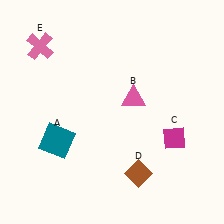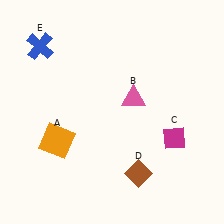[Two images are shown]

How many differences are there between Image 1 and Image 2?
There are 2 differences between the two images.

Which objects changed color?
A changed from teal to orange. E changed from pink to blue.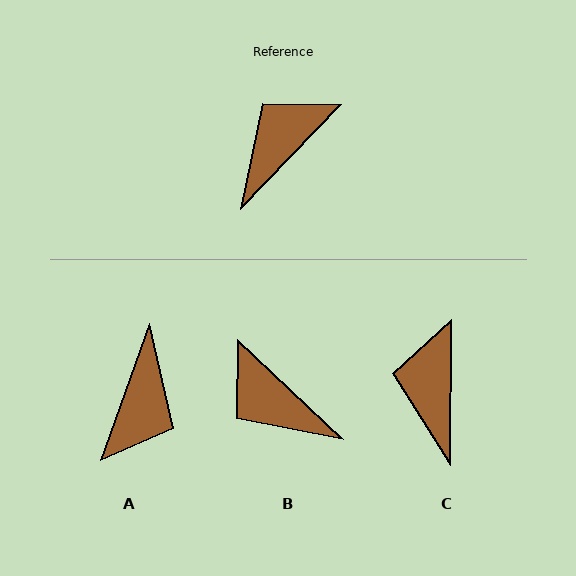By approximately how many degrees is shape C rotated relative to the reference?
Approximately 44 degrees counter-clockwise.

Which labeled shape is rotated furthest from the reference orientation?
A, about 156 degrees away.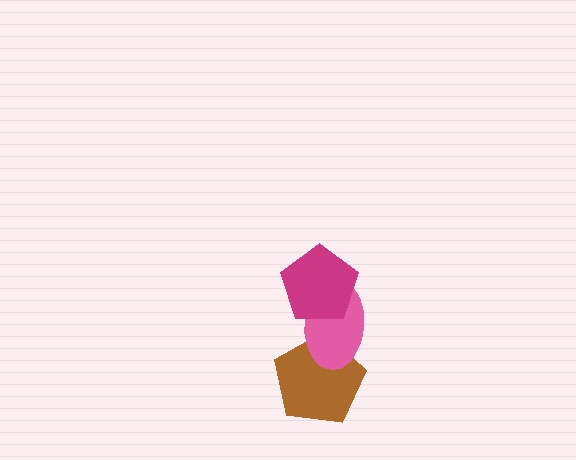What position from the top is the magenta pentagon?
The magenta pentagon is 1st from the top.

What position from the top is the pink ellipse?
The pink ellipse is 2nd from the top.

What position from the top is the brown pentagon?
The brown pentagon is 3rd from the top.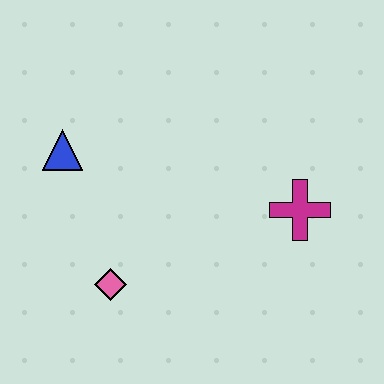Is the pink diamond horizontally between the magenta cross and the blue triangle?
Yes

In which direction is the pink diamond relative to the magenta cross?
The pink diamond is to the left of the magenta cross.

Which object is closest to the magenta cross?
The pink diamond is closest to the magenta cross.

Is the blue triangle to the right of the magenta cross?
No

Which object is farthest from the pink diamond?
The magenta cross is farthest from the pink diamond.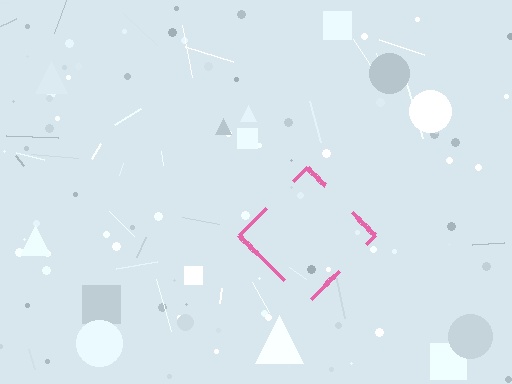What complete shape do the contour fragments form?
The contour fragments form a diamond.